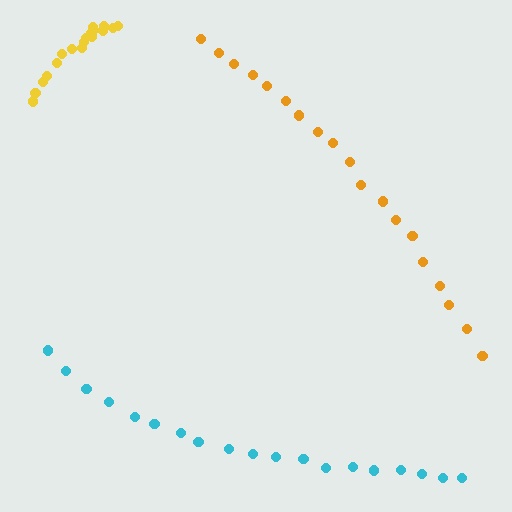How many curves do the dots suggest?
There are 3 distinct paths.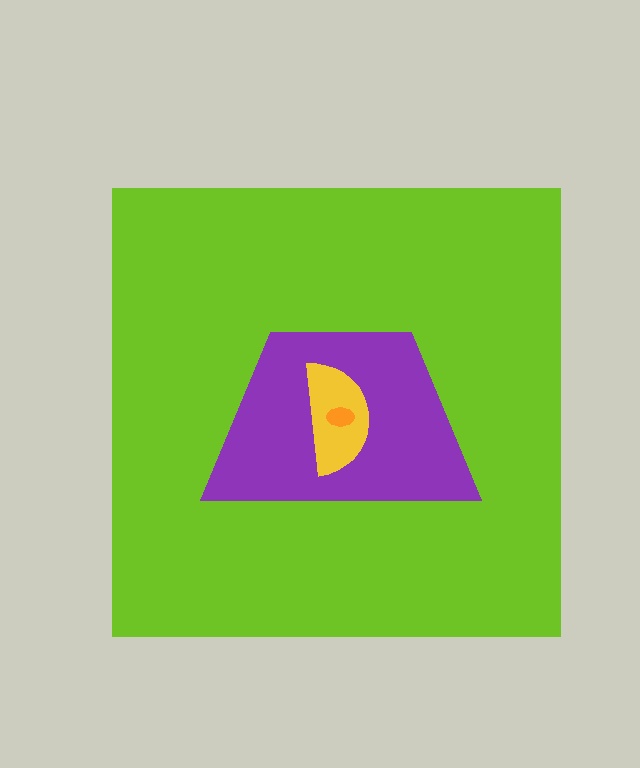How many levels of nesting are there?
4.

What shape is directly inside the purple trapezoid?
The yellow semicircle.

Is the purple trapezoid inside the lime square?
Yes.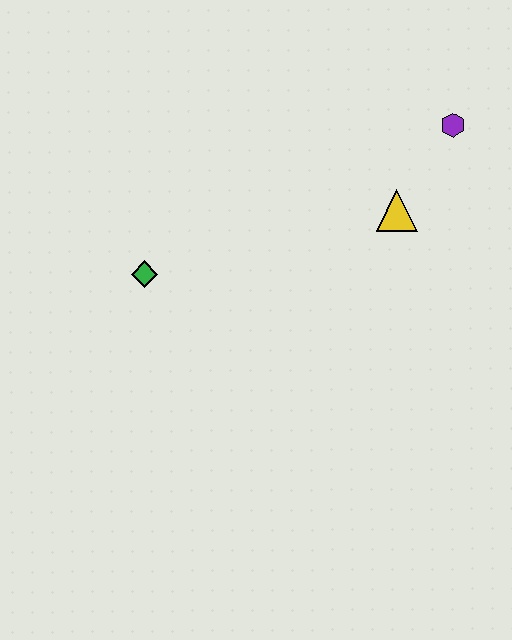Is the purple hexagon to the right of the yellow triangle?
Yes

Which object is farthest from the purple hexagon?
The green diamond is farthest from the purple hexagon.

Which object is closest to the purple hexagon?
The yellow triangle is closest to the purple hexagon.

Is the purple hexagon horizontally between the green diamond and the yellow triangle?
No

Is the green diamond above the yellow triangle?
No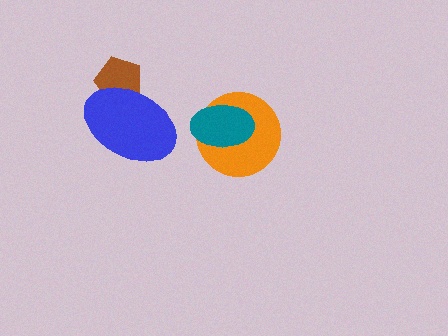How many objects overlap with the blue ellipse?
1 object overlaps with the blue ellipse.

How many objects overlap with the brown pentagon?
1 object overlaps with the brown pentagon.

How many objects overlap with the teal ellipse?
1 object overlaps with the teal ellipse.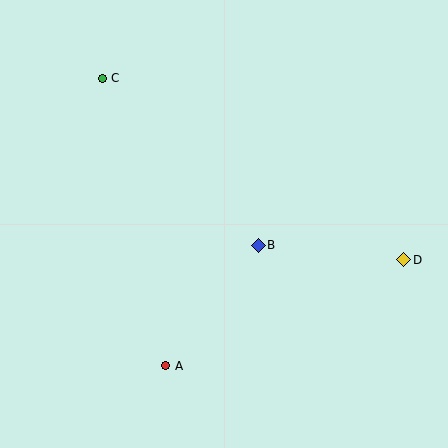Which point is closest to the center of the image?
Point B at (258, 245) is closest to the center.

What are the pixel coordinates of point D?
Point D is at (404, 260).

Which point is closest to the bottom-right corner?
Point D is closest to the bottom-right corner.